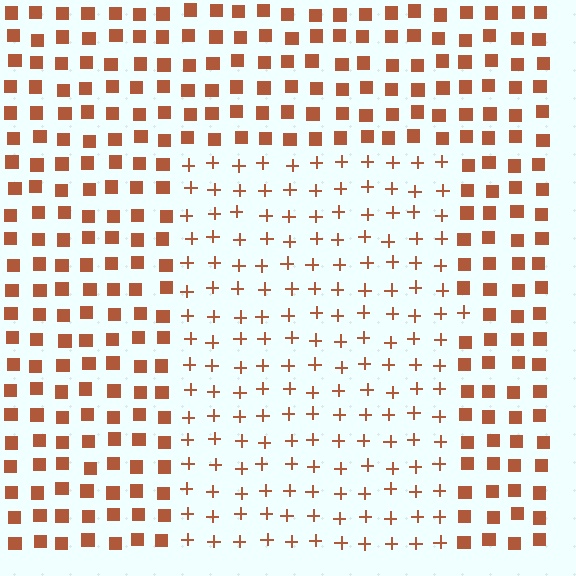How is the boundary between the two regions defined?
The boundary is defined by a change in element shape: plus signs inside vs. squares outside. All elements share the same color and spacing.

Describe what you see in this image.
The image is filled with small brown elements arranged in a uniform grid. A rectangle-shaped region contains plus signs, while the surrounding area contains squares. The boundary is defined purely by the change in element shape.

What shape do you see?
I see a rectangle.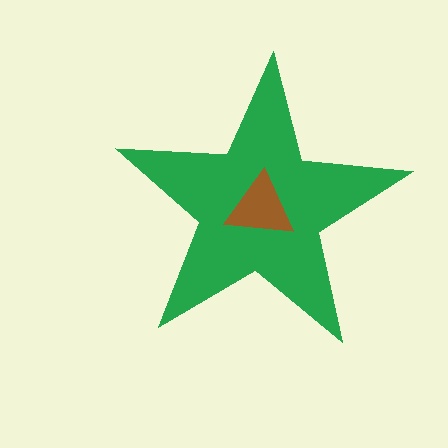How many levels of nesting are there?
2.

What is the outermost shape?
The green star.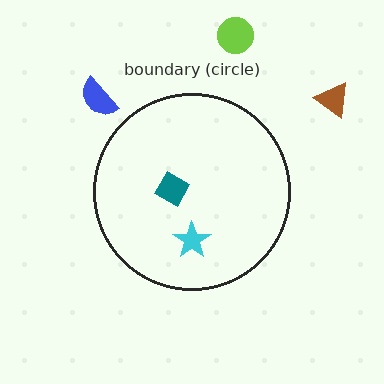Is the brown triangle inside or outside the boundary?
Outside.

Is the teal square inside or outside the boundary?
Inside.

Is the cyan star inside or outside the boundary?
Inside.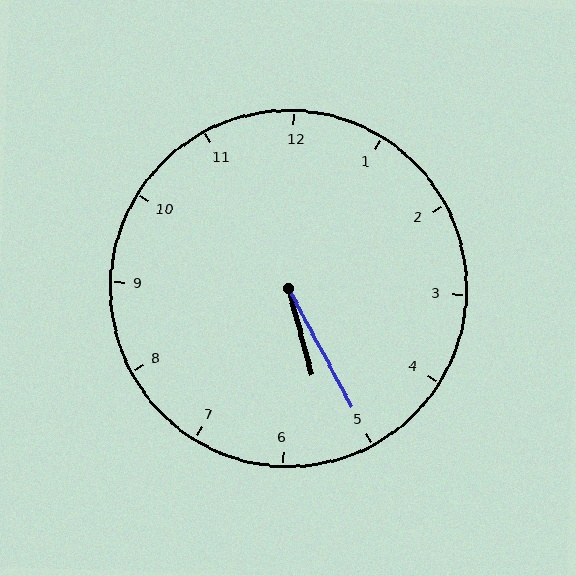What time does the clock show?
5:25.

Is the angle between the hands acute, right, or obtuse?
It is acute.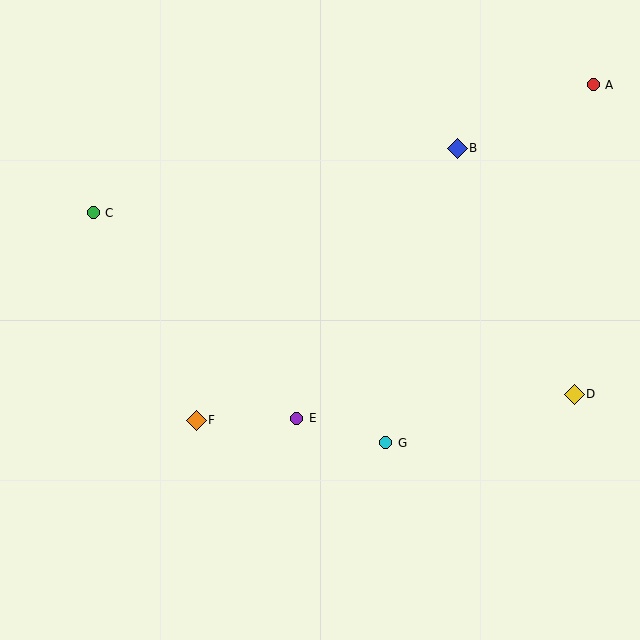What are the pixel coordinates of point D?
Point D is at (574, 394).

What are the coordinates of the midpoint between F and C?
The midpoint between F and C is at (145, 317).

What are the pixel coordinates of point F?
Point F is at (196, 420).